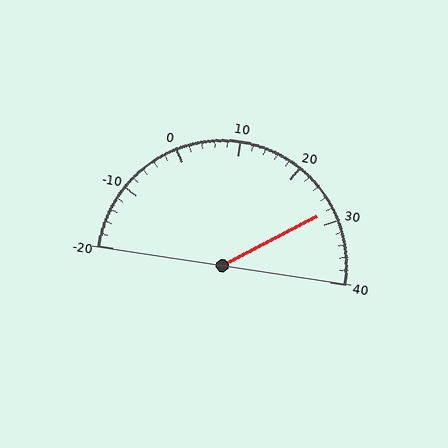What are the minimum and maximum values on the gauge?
The gauge ranges from -20 to 40.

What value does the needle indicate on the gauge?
The needle indicates approximately 28.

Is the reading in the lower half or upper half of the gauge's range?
The reading is in the upper half of the range (-20 to 40).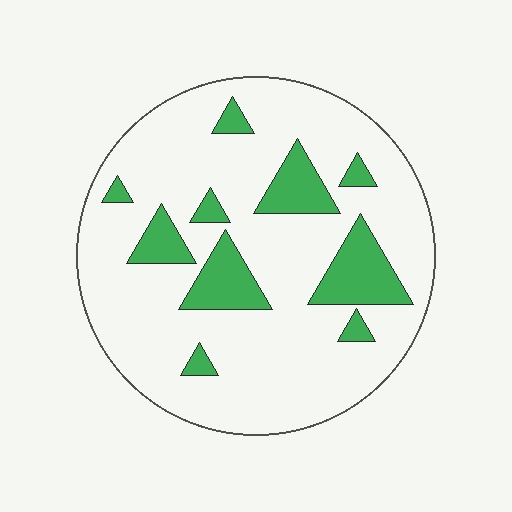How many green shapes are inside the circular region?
10.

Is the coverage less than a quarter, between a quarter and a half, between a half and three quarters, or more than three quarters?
Less than a quarter.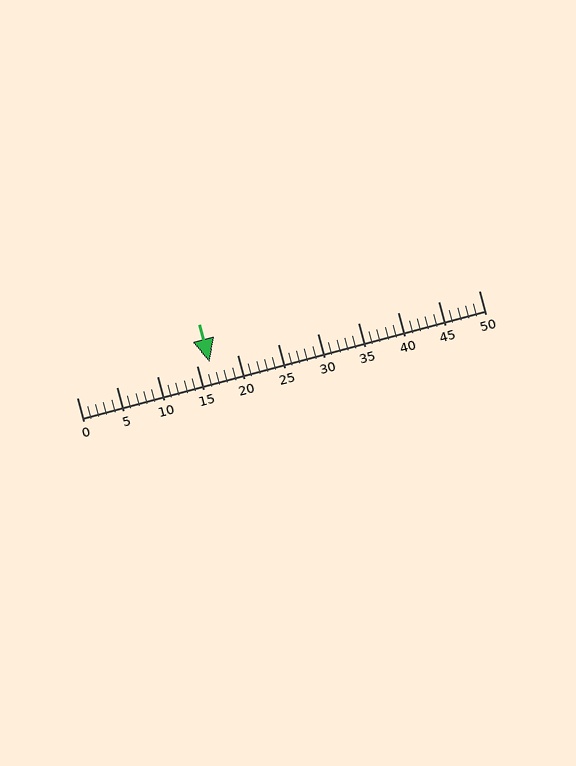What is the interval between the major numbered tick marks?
The major tick marks are spaced 5 units apart.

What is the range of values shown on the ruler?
The ruler shows values from 0 to 50.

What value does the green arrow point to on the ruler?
The green arrow points to approximately 16.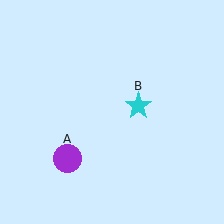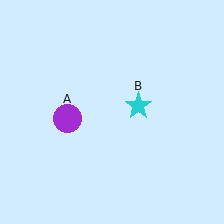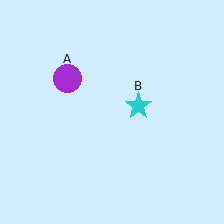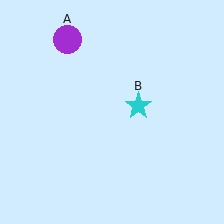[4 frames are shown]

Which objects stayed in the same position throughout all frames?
Cyan star (object B) remained stationary.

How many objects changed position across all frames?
1 object changed position: purple circle (object A).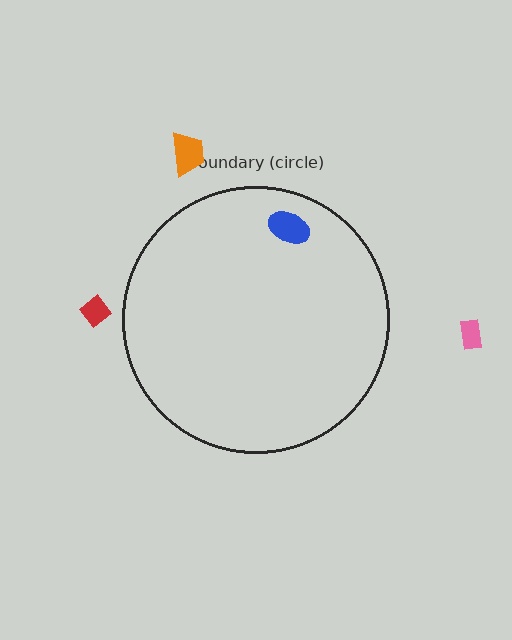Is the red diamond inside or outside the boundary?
Outside.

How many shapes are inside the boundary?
1 inside, 3 outside.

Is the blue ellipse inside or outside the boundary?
Inside.